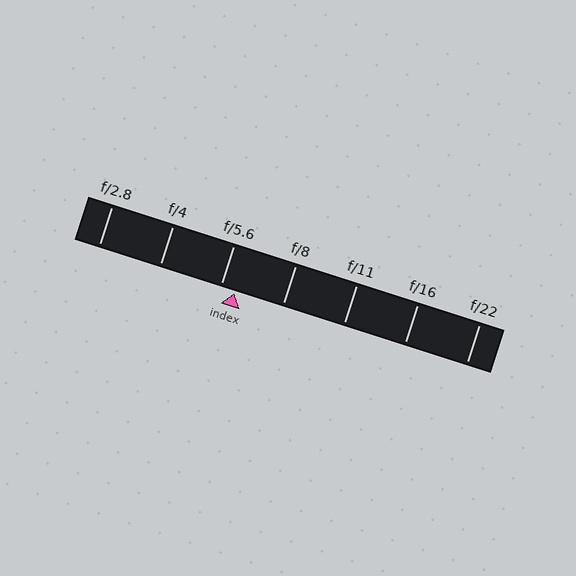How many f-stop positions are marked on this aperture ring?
There are 7 f-stop positions marked.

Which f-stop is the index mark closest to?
The index mark is closest to f/5.6.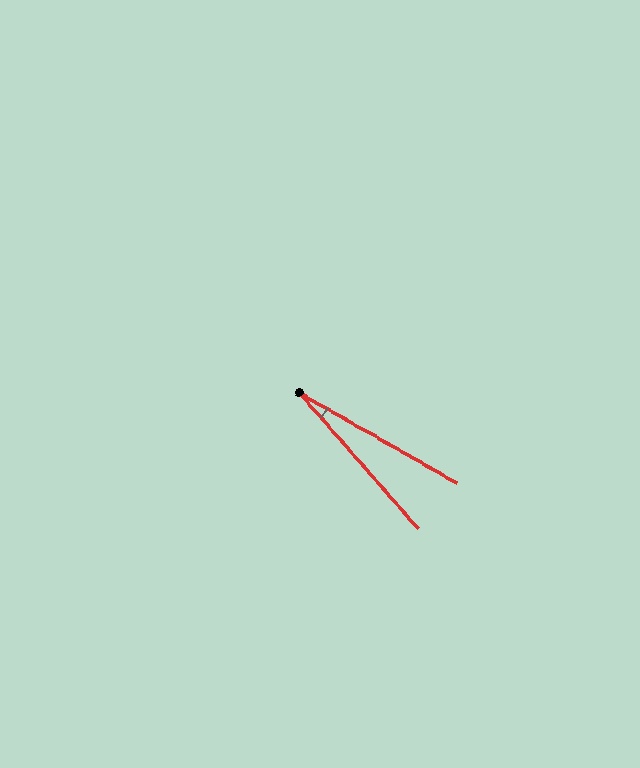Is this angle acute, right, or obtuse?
It is acute.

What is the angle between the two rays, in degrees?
Approximately 19 degrees.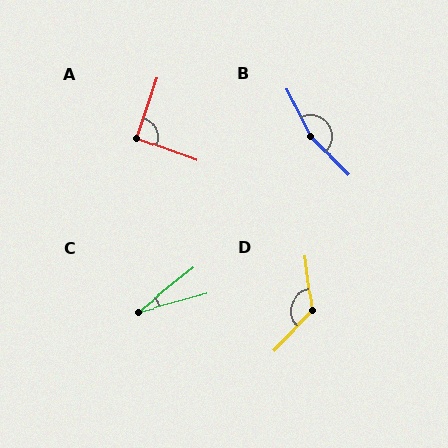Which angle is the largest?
B, at approximately 162 degrees.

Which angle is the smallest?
C, at approximately 23 degrees.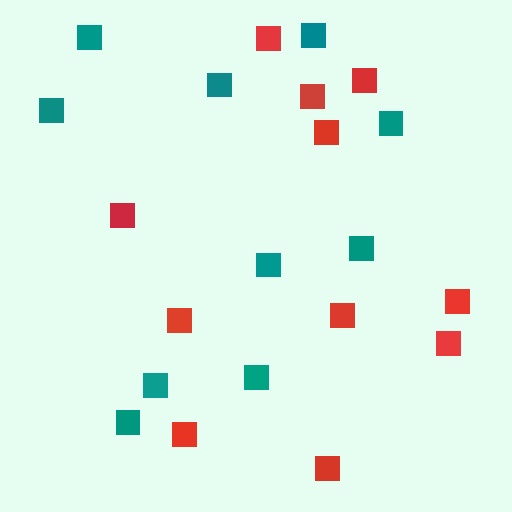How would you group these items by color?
There are 2 groups: one group of red squares (11) and one group of teal squares (10).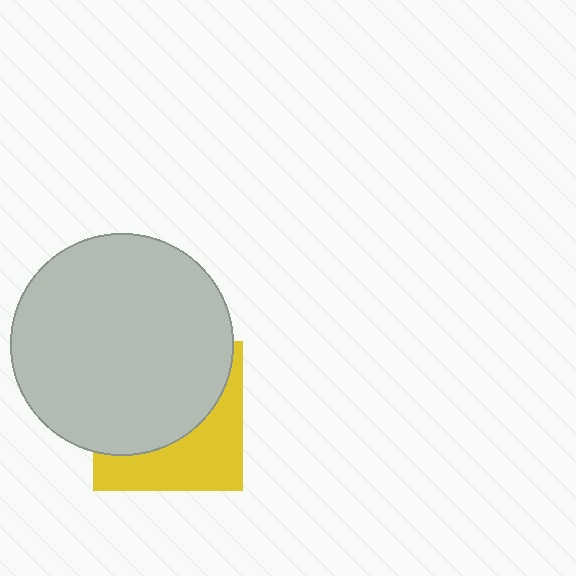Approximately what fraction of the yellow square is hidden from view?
Roughly 59% of the yellow square is hidden behind the light gray circle.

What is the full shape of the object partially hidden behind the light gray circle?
The partially hidden object is a yellow square.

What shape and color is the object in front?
The object in front is a light gray circle.